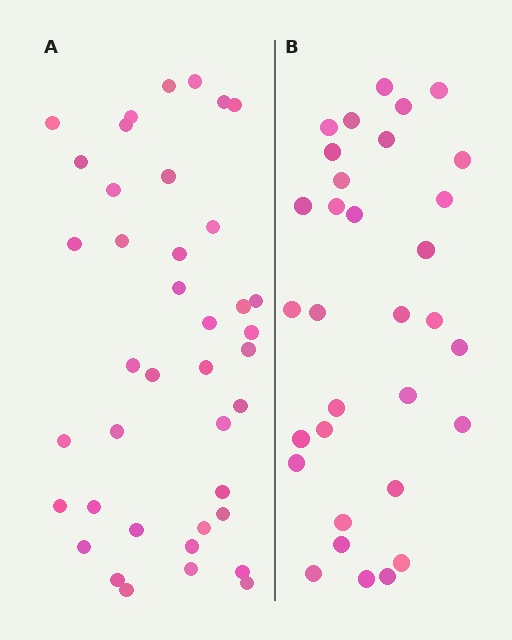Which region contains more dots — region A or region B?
Region A (the left region) has more dots.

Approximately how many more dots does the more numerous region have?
Region A has roughly 8 or so more dots than region B.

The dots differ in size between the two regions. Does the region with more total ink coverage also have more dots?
No. Region B has more total ink coverage because its dots are larger, but region A actually contains more individual dots. Total area can be misleading — the number of items is what matters here.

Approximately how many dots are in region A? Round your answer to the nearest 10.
About 40 dots.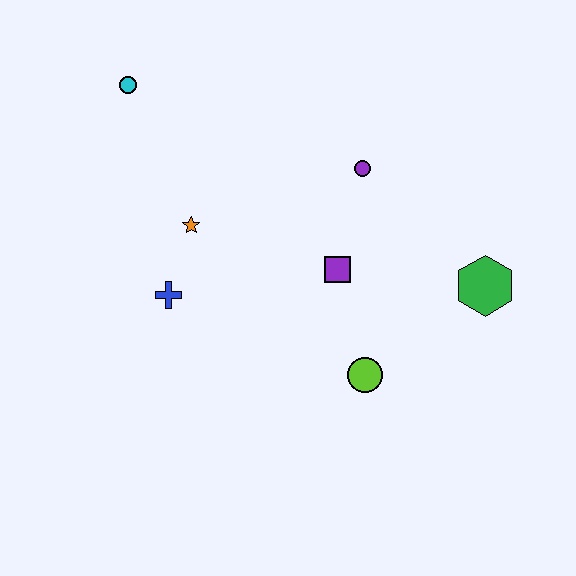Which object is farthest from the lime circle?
The cyan circle is farthest from the lime circle.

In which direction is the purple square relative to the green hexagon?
The purple square is to the left of the green hexagon.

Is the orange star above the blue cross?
Yes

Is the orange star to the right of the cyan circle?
Yes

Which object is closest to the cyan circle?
The orange star is closest to the cyan circle.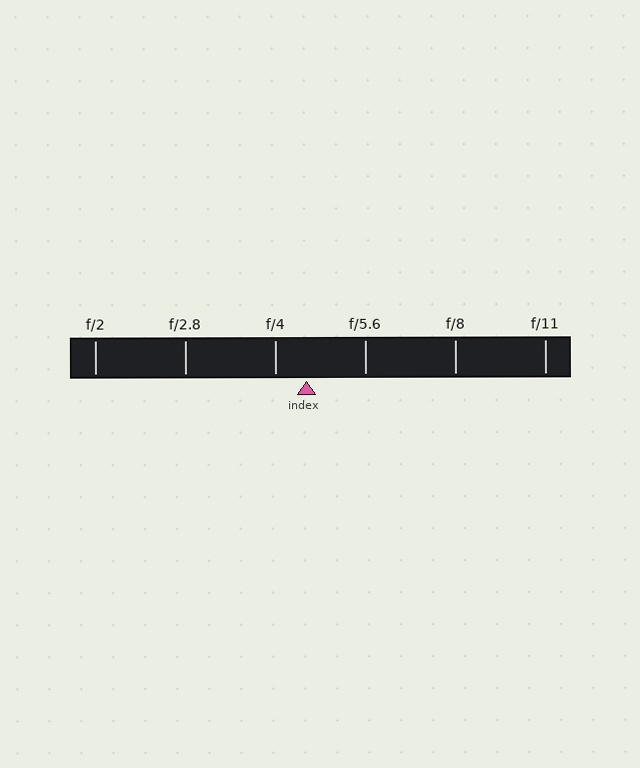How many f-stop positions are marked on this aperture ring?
There are 6 f-stop positions marked.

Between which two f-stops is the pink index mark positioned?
The index mark is between f/4 and f/5.6.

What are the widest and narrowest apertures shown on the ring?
The widest aperture shown is f/2 and the narrowest is f/11.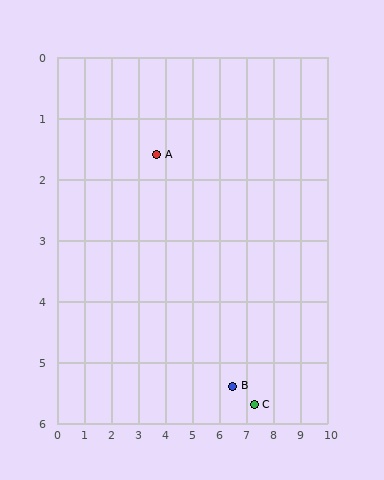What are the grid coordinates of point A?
Point A is at approximately (3.7, 1.6).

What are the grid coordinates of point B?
Point B is at approximately (6.5, 5.4).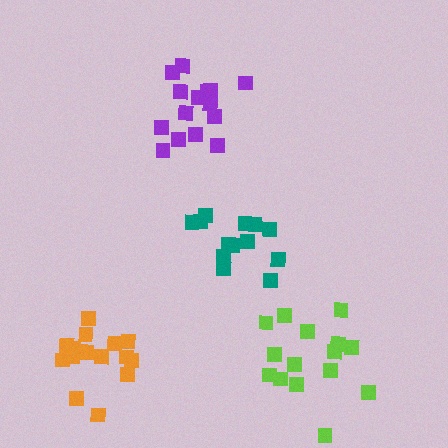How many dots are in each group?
Group 1: 15 dots, Group 2: 17 dots, Group 3: 13 dots, Group 4: 15 dots (60 total).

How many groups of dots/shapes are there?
There are 4 groups.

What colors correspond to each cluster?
The clusters are colored: purple, orange, teal, lime.